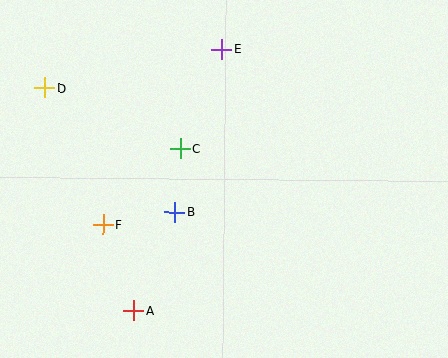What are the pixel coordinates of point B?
Point B is at (174, 212).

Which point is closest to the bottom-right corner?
Point B is closest to the bottom-right corner.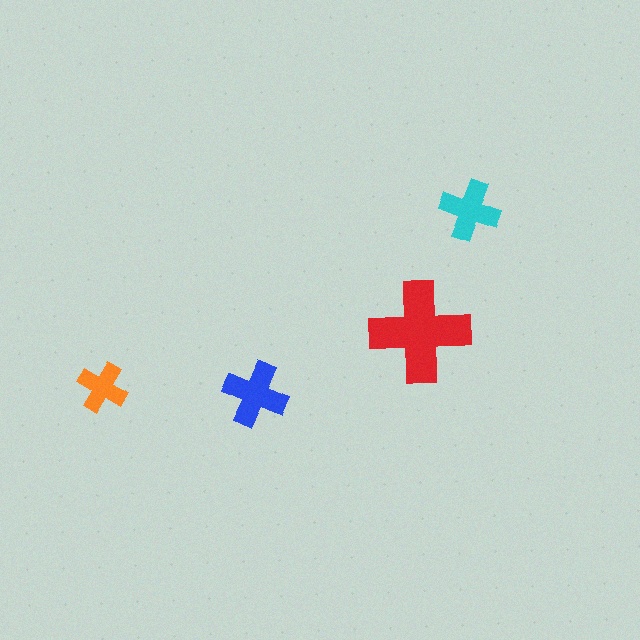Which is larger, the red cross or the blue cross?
The red one.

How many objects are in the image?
There are 4 objects in the image.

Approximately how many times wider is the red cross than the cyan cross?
About 1.5 times wider.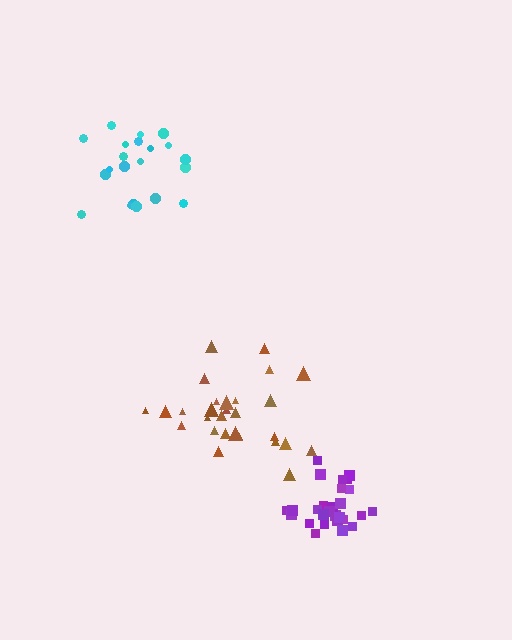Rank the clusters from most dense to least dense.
purple, cyan, brown.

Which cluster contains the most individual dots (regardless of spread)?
Brown (28).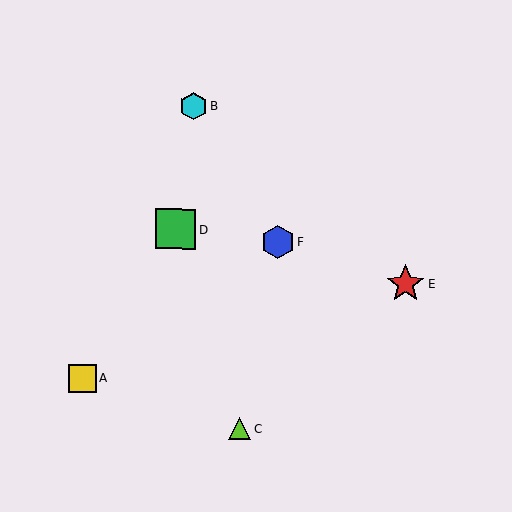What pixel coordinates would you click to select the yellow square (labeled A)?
Click at (83, 378) to select the yellow square A.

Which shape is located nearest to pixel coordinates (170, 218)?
The green square (labeled D) at (176, 229) is nearest to that location.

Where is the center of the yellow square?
The center of the yellow square is at (83, 378).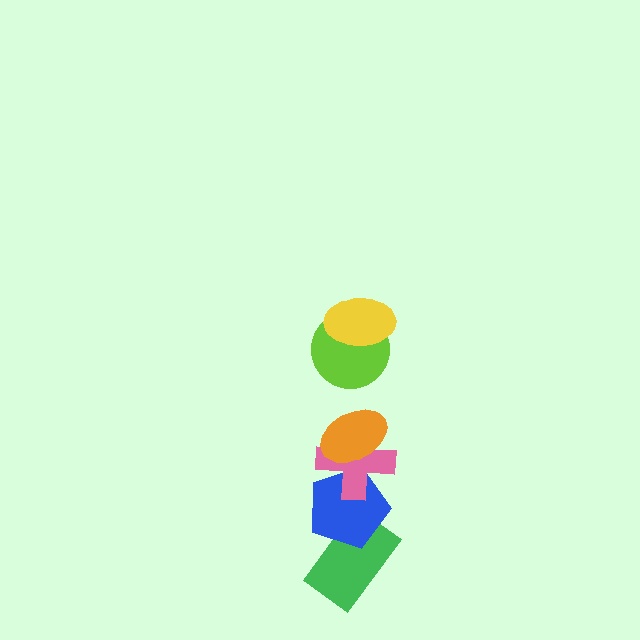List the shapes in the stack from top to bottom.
From top to bottom: the yellow ellipse, the lime circle, the orange ellipse, the pink cross, the blue pentagon, the green rectangle.